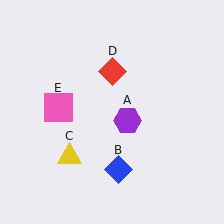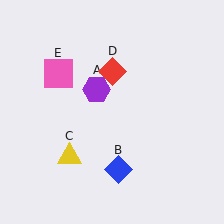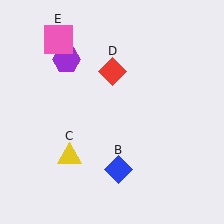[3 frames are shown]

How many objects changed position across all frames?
2 objects changed position: purple hexagon (object A), pink square (object E).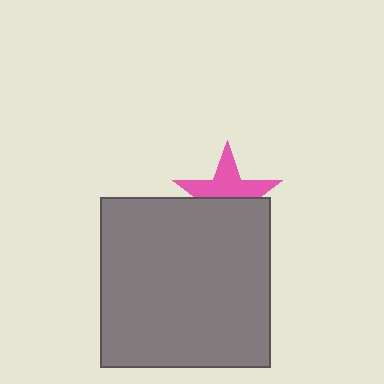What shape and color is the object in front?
The object in front is a gray rectangle.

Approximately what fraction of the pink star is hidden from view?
Roughly 47% of the pink star is hidden behind the gray rectangle.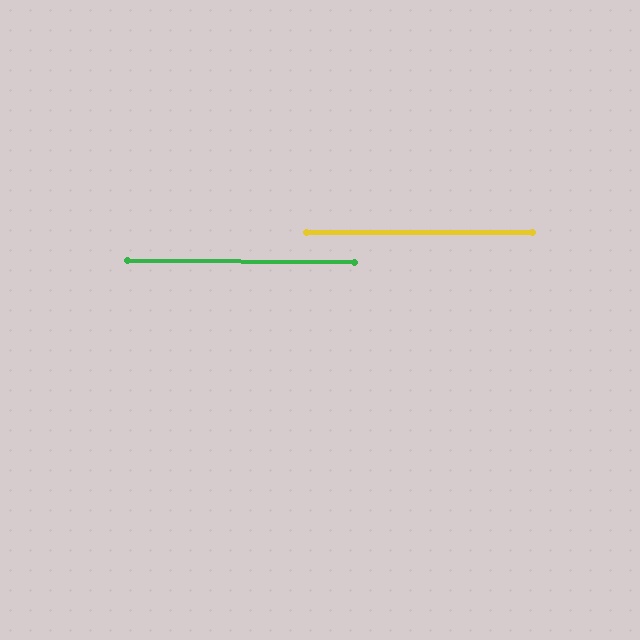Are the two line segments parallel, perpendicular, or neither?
Parallel — their directions differ by only 0.4°.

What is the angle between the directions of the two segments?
Approximately 0 degrees.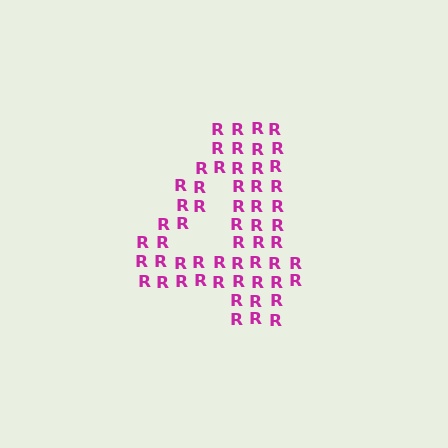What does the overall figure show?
The overall figure shows the digit 4.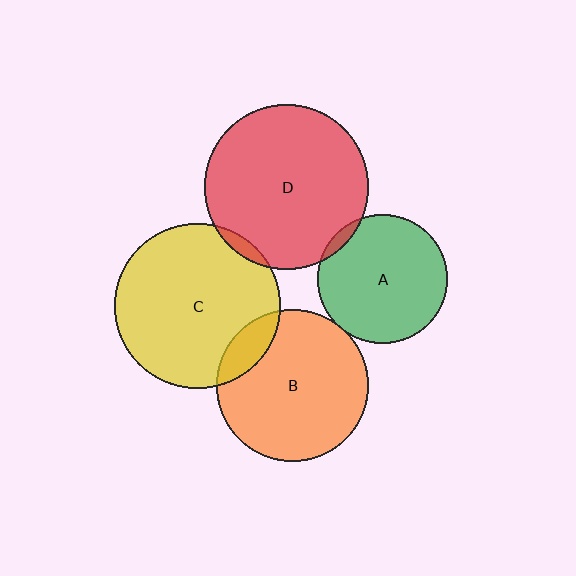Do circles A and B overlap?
Yes.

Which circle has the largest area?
Circle C (yellow).